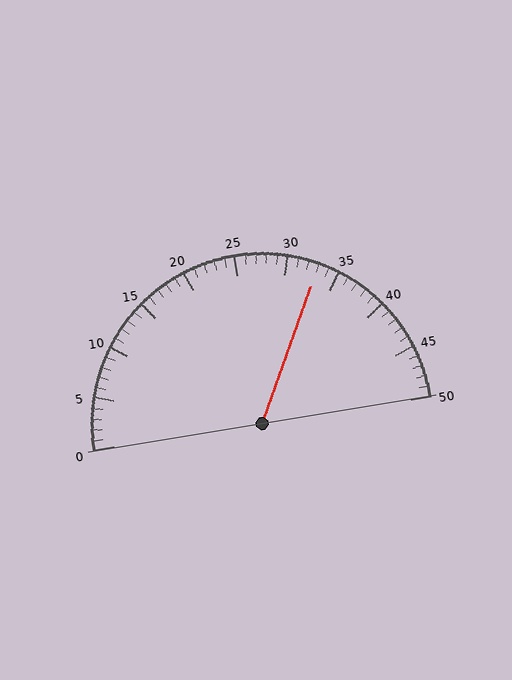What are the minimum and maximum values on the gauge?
The gauge ranges from 0 to 50.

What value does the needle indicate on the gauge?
The needle indicates approximately 33.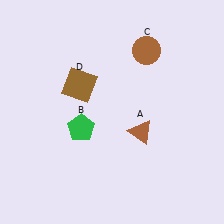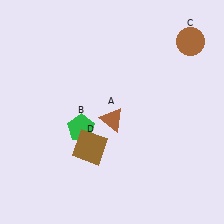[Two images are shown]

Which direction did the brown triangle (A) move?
The brown triangle (A) moved left.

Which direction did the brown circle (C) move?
The brown circle (C) moved right.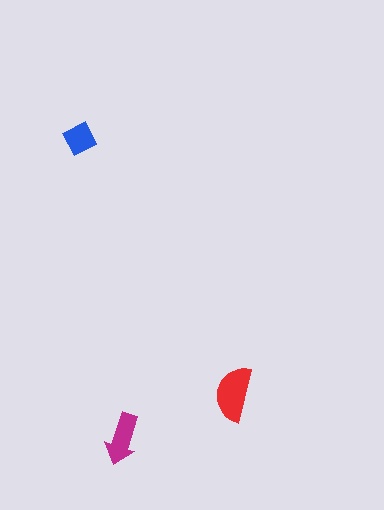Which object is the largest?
The red semicircle.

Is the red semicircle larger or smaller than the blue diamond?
Larger.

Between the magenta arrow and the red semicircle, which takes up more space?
The red semicircle.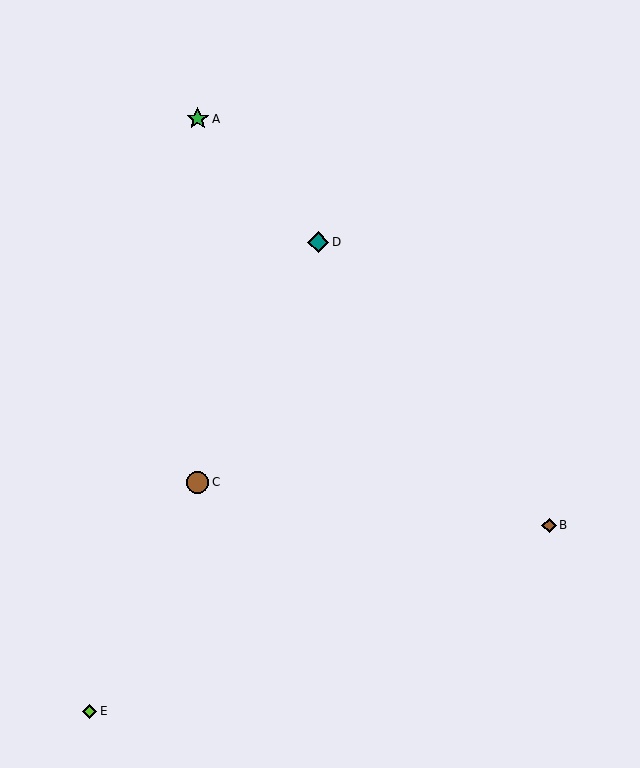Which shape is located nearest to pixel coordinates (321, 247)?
The teal diamond (labeled D) at (318, 242) is nearest to that location.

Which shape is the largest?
The brown circle (labeled C) is the largest.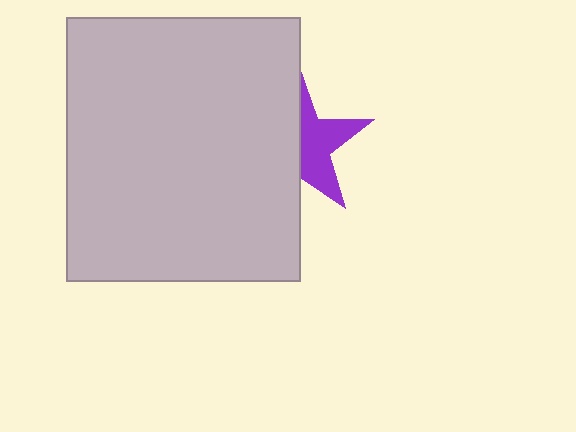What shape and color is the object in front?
The object in front is a light gray rectangle.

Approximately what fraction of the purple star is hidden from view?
Roughly 54% of the purple star is hidden behind the light gray rectangle.